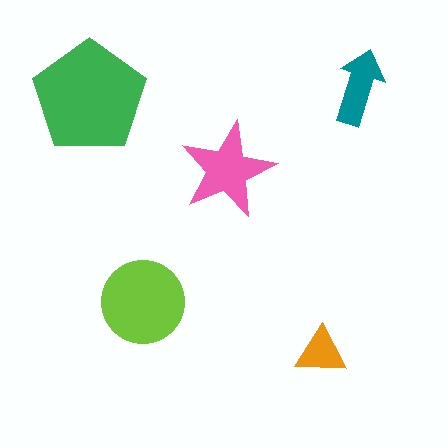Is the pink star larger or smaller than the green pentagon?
Smaller.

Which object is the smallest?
The orange triangle.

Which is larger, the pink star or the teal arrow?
The pink star.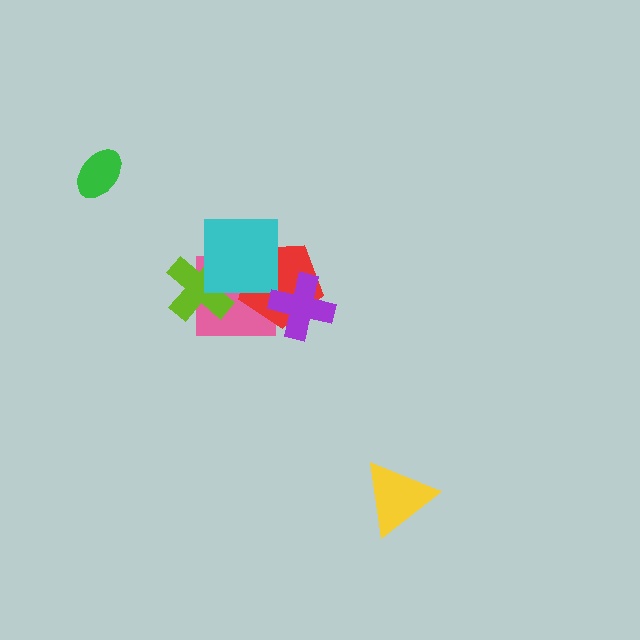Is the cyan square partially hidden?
No, no other shape covers it.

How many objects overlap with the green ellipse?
0 objects overlap with the green ellipse.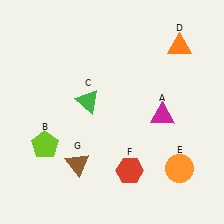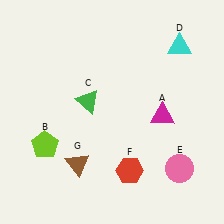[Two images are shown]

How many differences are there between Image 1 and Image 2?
There are 2 differences between the two images.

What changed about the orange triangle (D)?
In Image 1, D is orange. In Image 2, it changed to cyan.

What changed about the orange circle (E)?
In Image 1, E is orange. In Image 2, it changed to pink.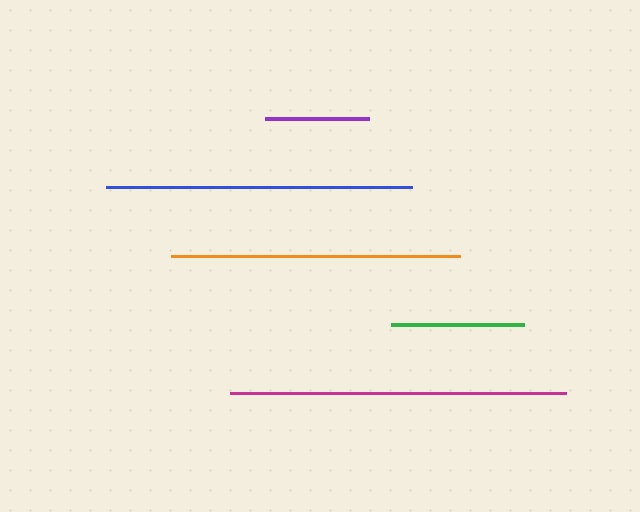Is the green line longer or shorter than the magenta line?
The magenta line is longer than the green line.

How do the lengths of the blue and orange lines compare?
The blue and orange lines are approximately the same length.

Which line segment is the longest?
The magenta line is the longest at approximately 336 pixels.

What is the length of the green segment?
The green segment is approximately 133 pixels long.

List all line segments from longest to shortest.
From longest to shortest: magenta, blue, orange, green, purple.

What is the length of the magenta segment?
The magenta segment is approximately 336 pixels long.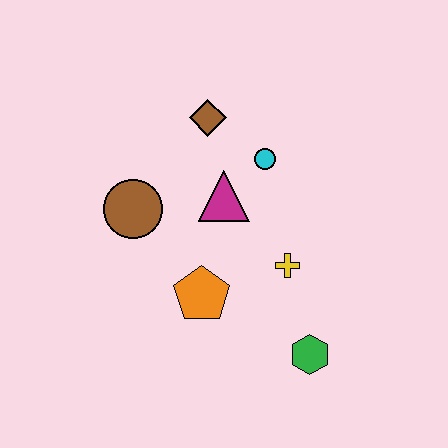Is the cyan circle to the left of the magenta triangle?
No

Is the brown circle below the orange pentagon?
No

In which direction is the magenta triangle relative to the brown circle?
The magenta triangle is to the right of the brown circle.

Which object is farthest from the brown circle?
The green hexagon is farthest from the brown circle.